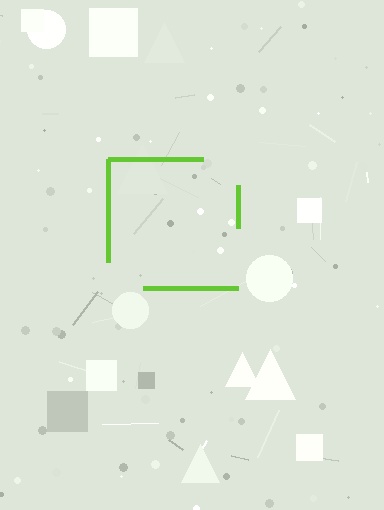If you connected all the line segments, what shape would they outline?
They would outline a square.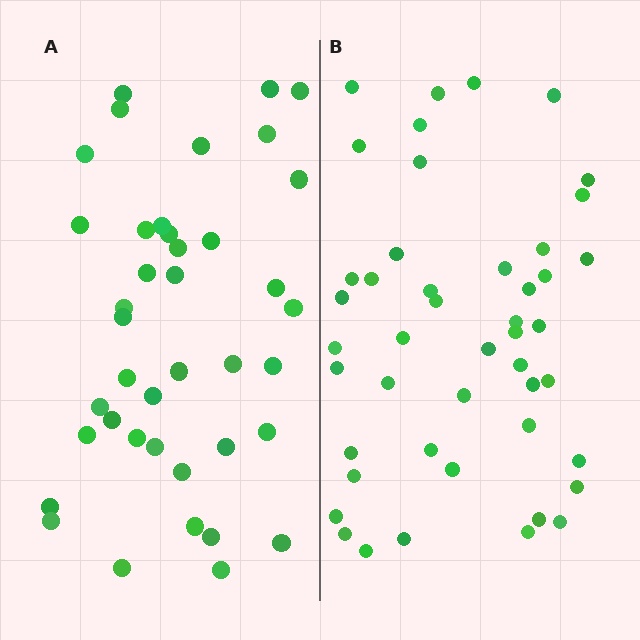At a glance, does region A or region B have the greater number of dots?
Region B (the right region) has more dots.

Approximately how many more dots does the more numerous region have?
Region B has about 6 more dots than region A.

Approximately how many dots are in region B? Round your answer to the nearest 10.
About 50 dots. (The exact count is 46, which rounds to 50.)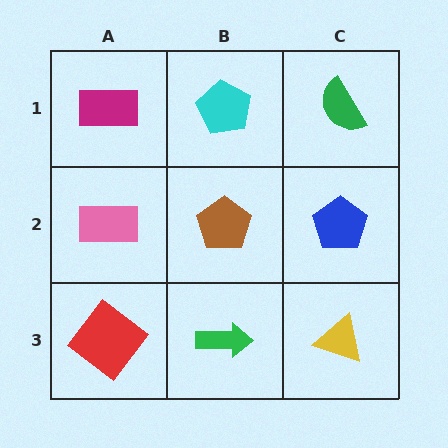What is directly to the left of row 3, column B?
A red diamond.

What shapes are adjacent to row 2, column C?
A green semicircle (row 1, column C), a yellow triangle (row 3, column C), a brown pentagon (row 2, column B).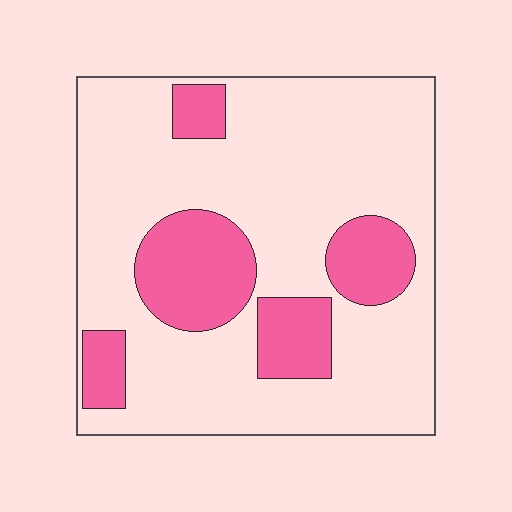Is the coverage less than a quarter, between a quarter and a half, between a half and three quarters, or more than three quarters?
Less than a quarter.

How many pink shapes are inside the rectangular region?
5.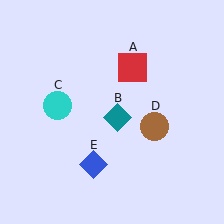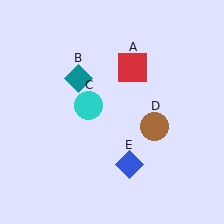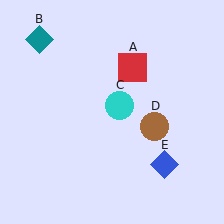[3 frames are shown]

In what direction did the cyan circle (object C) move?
The cyan circle (object C) moved right.